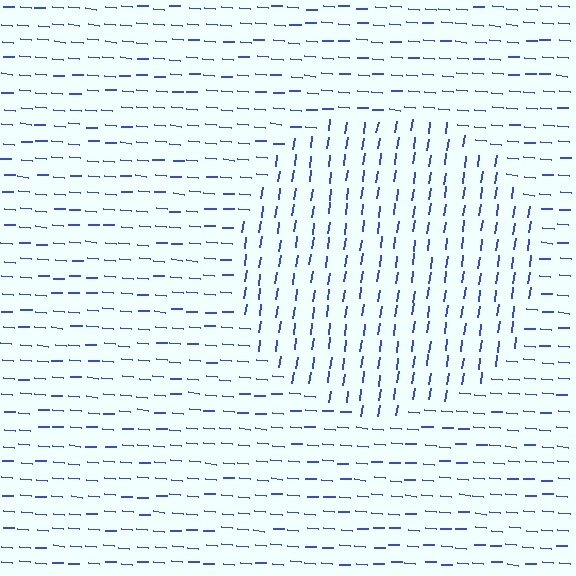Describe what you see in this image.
The image is filled with small blue line segments. A circle region in the image has lines oriented differently from the surrounding lines, creating a visible texture boundary.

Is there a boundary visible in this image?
Yes, there is a texture boundary formed by a change in line orientation.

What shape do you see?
I see a circle.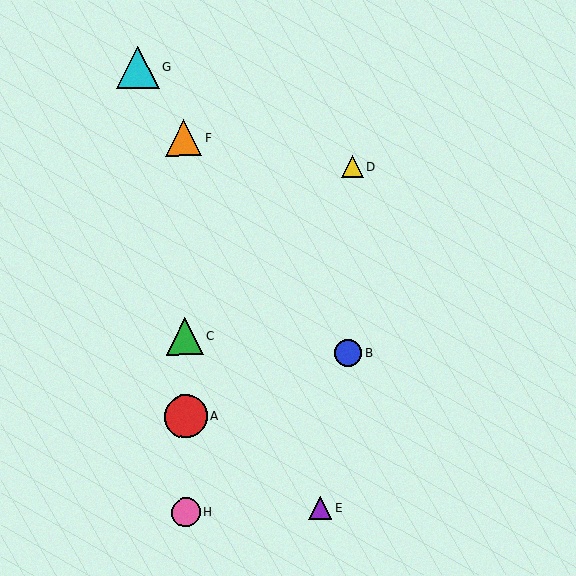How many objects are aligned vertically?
4 objects (A, C, F, H) are aligned vertically.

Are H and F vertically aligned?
Yes, both are at x≈186.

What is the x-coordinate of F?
Object F is at x≈184.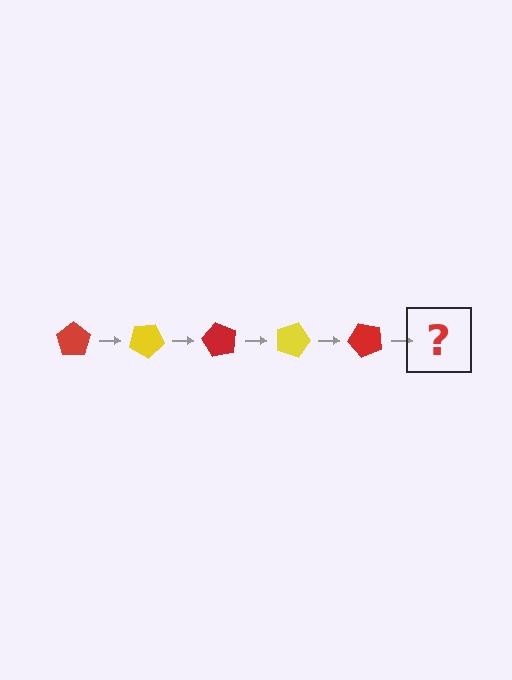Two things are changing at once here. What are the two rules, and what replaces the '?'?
The two rules are that it rotates 30 degrees each step and the color cycles through red and yellow. The '?' should be a yellow pentagon, rotated 150 degrees from the start.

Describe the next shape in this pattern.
It should be a yellow pentagon, rotated 150 degrees from the start.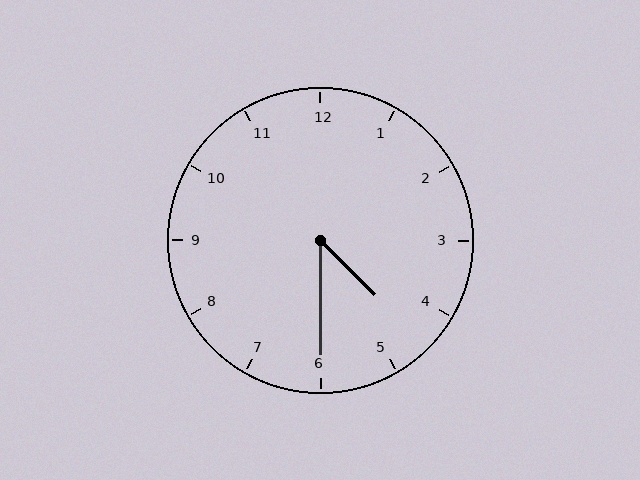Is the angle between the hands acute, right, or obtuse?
It is acute.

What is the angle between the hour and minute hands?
Approximately 45 degrees.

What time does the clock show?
4:30.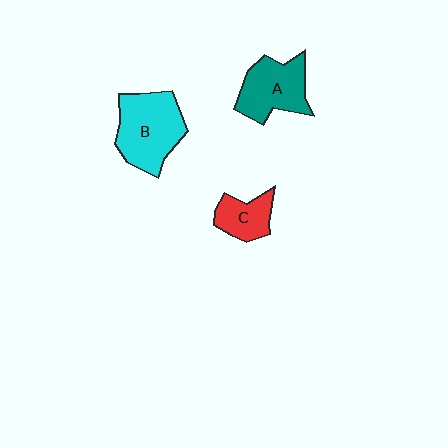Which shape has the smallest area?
Shape C (red).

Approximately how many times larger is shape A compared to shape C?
Approximately 1.6 times.